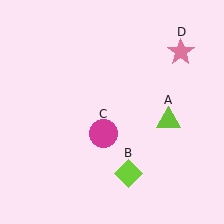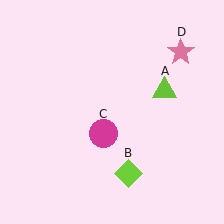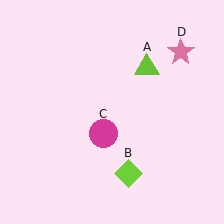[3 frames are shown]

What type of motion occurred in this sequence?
The lime triangle (object A) rotated counterclockwise around the center of the scene.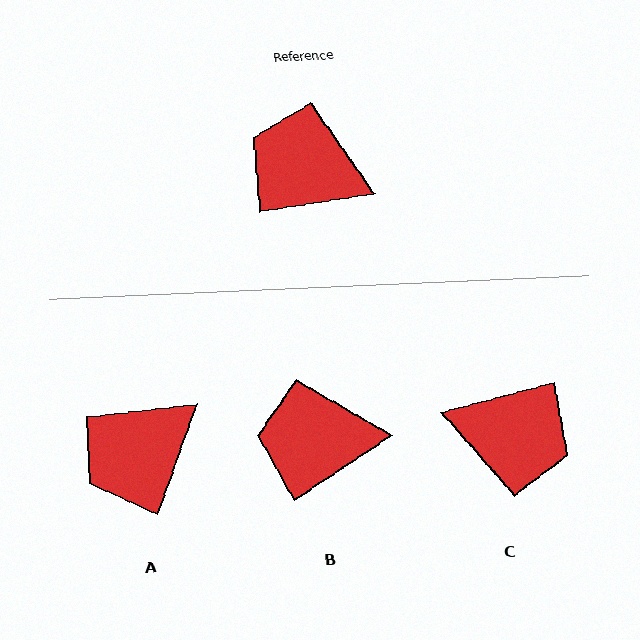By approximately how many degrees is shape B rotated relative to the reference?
Approximately 25 degrees counter-clockwise.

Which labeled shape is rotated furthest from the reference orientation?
C, about 174 degrees away.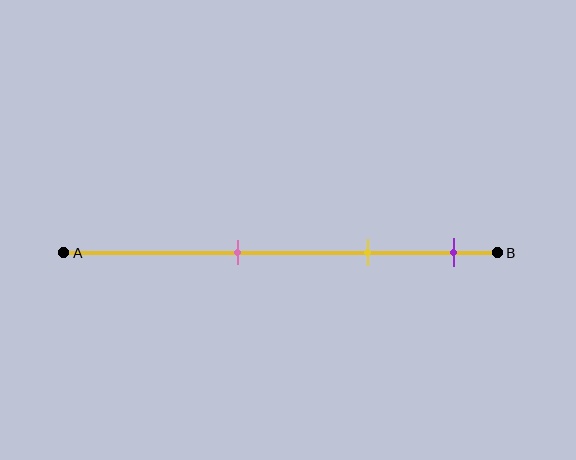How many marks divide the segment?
There are 3 marks dividing the segment.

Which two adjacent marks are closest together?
The yellow and purple marks are the closest adjacent pair.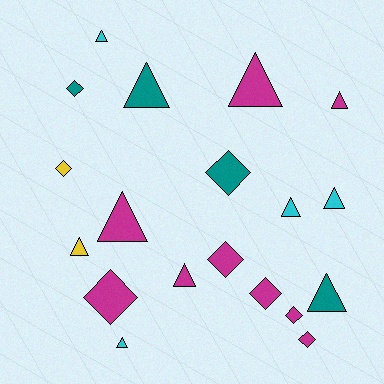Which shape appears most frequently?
Triangle, with 11 objects.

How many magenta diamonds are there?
There are 5 magenta diamonds.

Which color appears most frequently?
Magenta, with 9 objects.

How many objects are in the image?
There are 19 objects.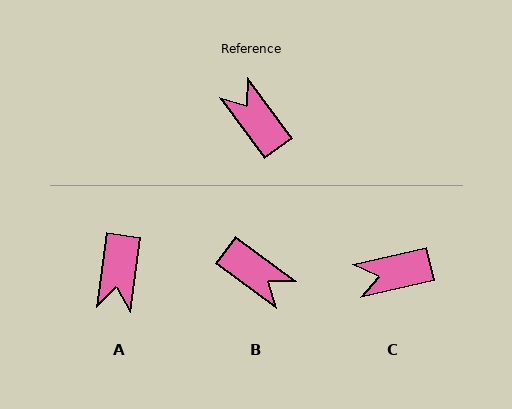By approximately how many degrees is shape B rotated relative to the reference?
Approximately 163 degrees clockwise.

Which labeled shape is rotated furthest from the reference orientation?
B, about 163 degrees away.